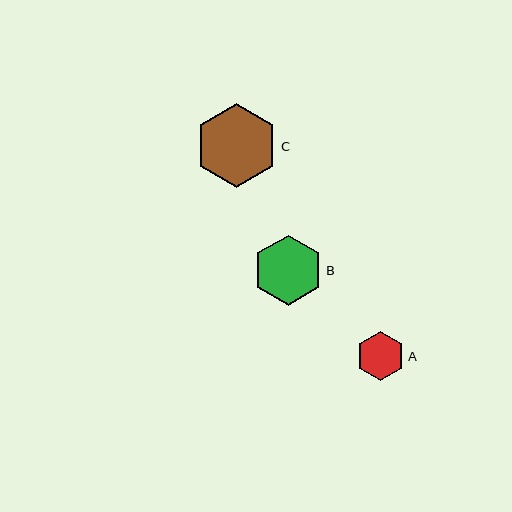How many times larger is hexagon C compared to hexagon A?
Hexagon C is approximately 1.7 times the size of hexagon A.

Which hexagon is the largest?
Hexagon C is the largest with a size of approximately 83 pixels.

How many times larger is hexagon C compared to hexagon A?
Hexagon C is approximately 1.7 times the size of hexagon A.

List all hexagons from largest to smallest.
From largest to smallest: C, B, A.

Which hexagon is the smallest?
Hexagon A is the smallest with a size of approximately 49 pixels.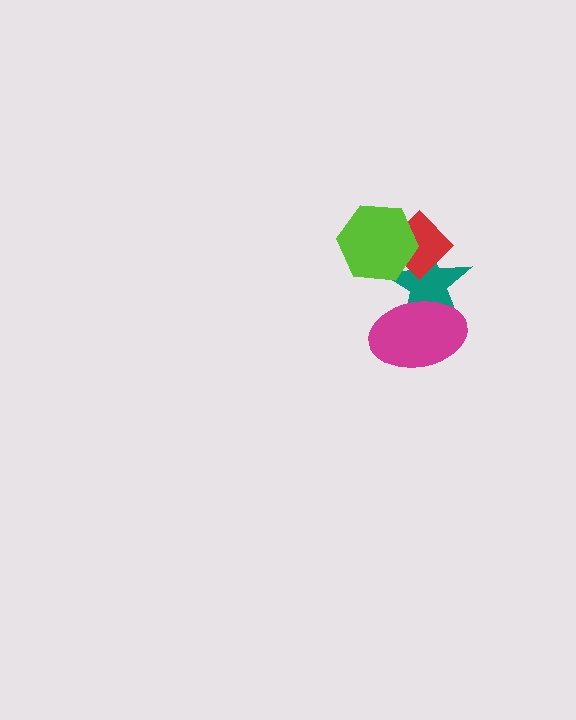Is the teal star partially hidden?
Yes, it is partially covered by another shape.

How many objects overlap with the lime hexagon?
2 objects overlap with the lime hexagon.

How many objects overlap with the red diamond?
2 objects overlap with the red diamond.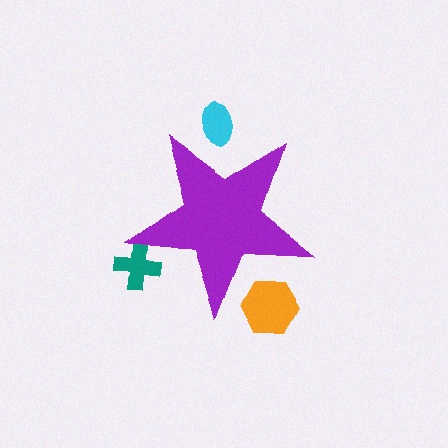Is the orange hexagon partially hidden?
Yes, the orange hexagon is partially hidden behind the purple star.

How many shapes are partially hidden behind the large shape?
3 shapes are partially hidden.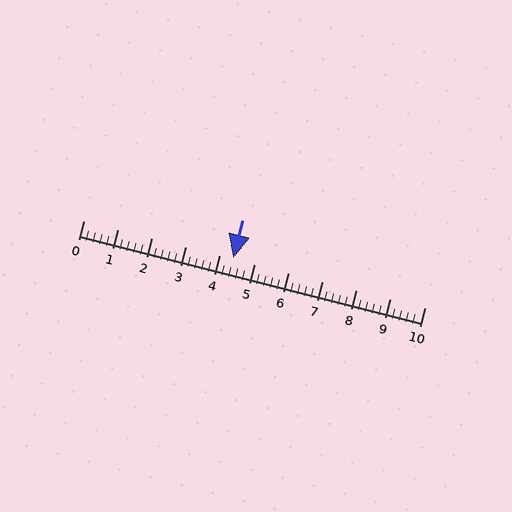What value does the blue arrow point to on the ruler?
The blue arrow points to approximately 4.4.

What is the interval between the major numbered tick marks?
The major tick marks are spaced 1 units apart.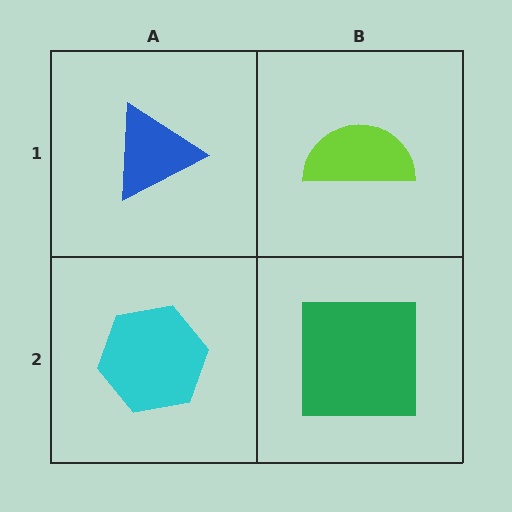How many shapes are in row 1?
2 shapes.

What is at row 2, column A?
A cyan hexagon.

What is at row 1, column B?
A lime semicircle.